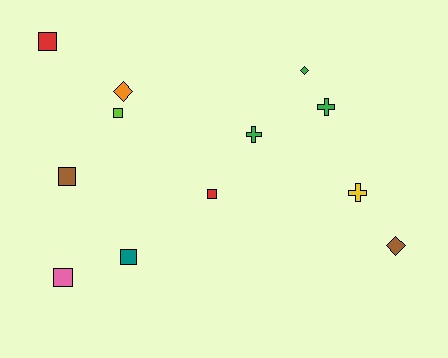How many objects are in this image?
There are 12 objects.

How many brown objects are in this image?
There are 2 brown objects.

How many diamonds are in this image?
There are 3 diamonds.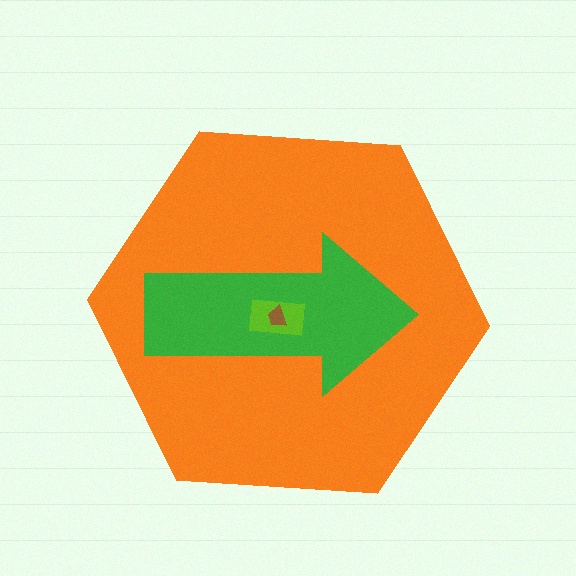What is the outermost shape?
The orange hexagon.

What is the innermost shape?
The brown trapezoid.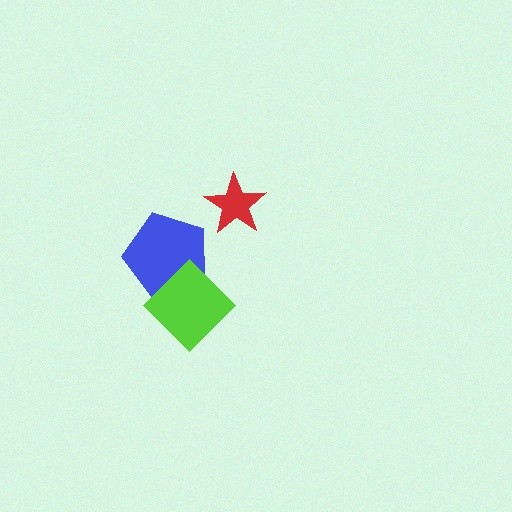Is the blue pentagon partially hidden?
Yes, it is partially covered by another shape.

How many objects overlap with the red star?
0 objects overlap with the red star.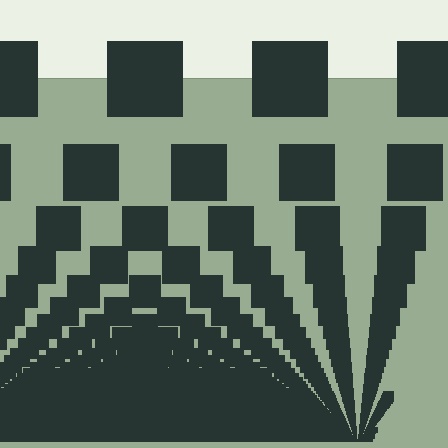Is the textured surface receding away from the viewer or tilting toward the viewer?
The surface appears to tilt toward the viewer. Texture elements get larger and sparser toward the top.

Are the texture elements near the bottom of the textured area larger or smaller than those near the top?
Smaller. The gradient is inverted — elements near the bottom are smaller and denser.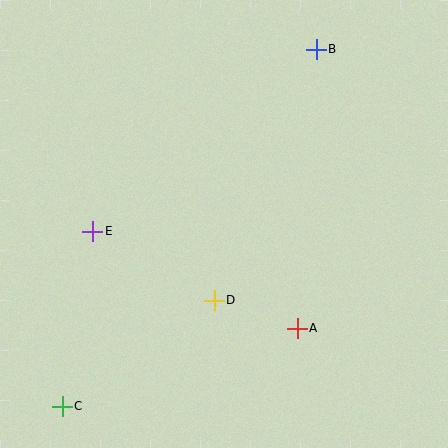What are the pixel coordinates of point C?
Point C is at (62, 406).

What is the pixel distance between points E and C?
The distance between E and C is 177 pixels.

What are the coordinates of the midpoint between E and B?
The midpoint between E and B is at (204, 140).